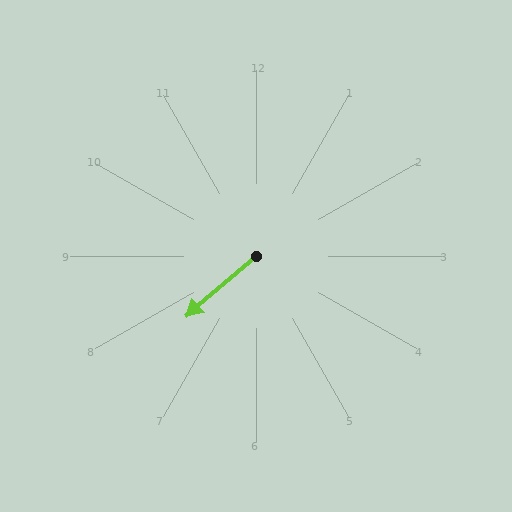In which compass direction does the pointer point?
Southwest.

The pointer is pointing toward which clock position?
Roughly 8 o'clock.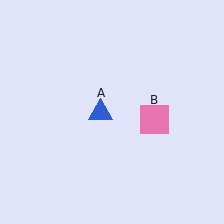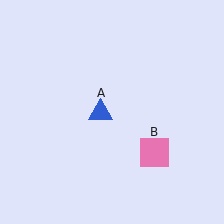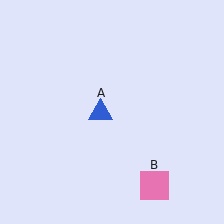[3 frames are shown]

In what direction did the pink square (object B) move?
The pink square (object B) moved down.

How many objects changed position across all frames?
1 object changed position: pink square (object B).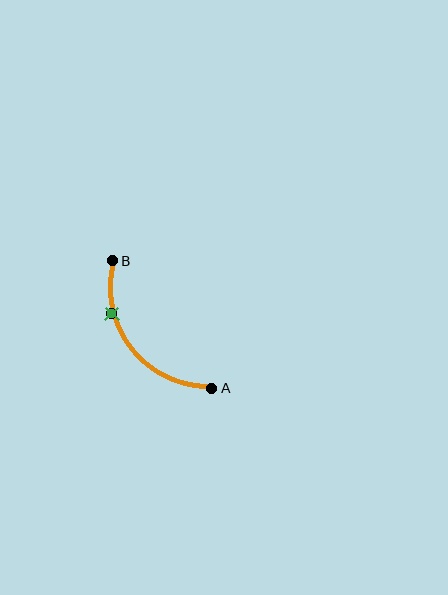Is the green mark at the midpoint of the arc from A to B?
No. The green mark lies on the arc but is closer to endpoint B. The arc midpoint would be at the point on the curve equidistant along the arc from both A and B.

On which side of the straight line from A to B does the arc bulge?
The arc bulges below and to the left of the straight line connecting A and B.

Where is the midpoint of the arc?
The arc midpoint is the point on the curve farthest from the straight line joining A and B. It sits below and to the left of that line.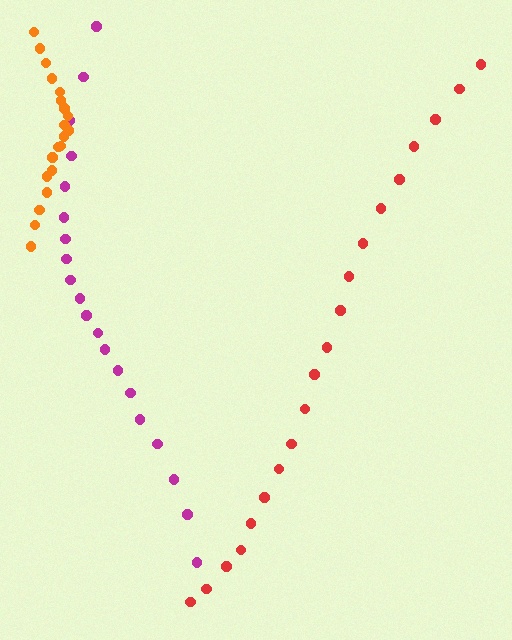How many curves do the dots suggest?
There are 3 distinct paths.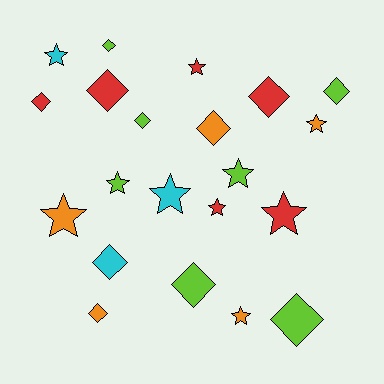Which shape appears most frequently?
Diamond, with 11 objects.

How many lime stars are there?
There are 2 lime stars.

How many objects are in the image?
There are 21 objects.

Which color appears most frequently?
Lime, with 7 objects.